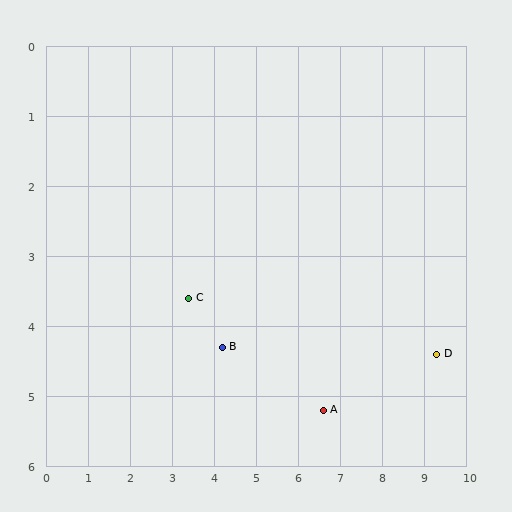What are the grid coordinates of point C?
Point C is at approximately (3.4, 3.6).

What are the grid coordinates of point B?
Point B is at approximately (4.2, 4.3).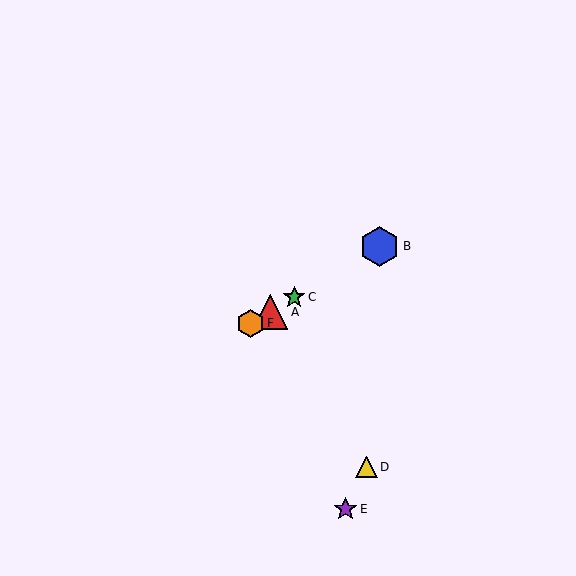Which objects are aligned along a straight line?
Objects A, B, C, F are aligned along a straight line.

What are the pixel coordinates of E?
Object E is at (345, 509).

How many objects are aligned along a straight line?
4 objects (A, B, C, F) are aligned along a straight line.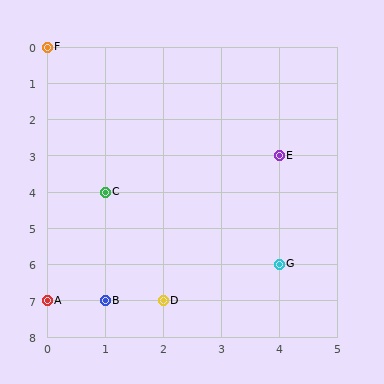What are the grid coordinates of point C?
Point C is at grid coordinates (1, 4).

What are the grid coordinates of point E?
Point E is at grid coordinates (4, 3).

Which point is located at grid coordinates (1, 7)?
Point B is at (1, 7).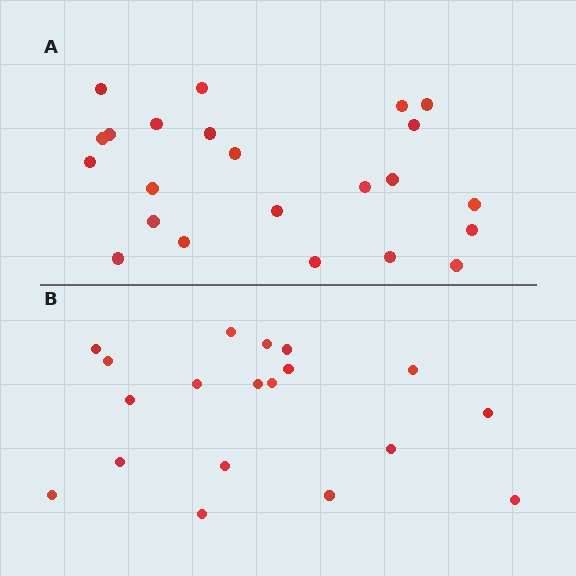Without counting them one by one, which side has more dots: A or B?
Region A (the top region) has more dots.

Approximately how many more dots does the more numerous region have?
Region A has about 4 more dots than region B.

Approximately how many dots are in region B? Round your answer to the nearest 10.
About 20 dots. (The exact count is 19, which rounds to 20.)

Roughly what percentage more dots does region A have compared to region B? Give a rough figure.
About 20% more.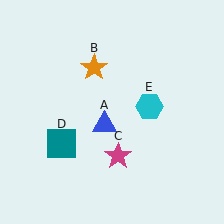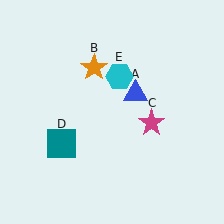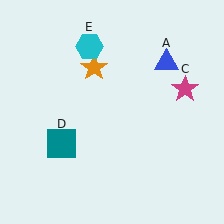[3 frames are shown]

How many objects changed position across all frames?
3 objects changed position: blue triangle (object A), magenta star (object C), cyan hexagon (object E).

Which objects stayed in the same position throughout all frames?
Orange star (object B) and teal square (object D) remained stationary.